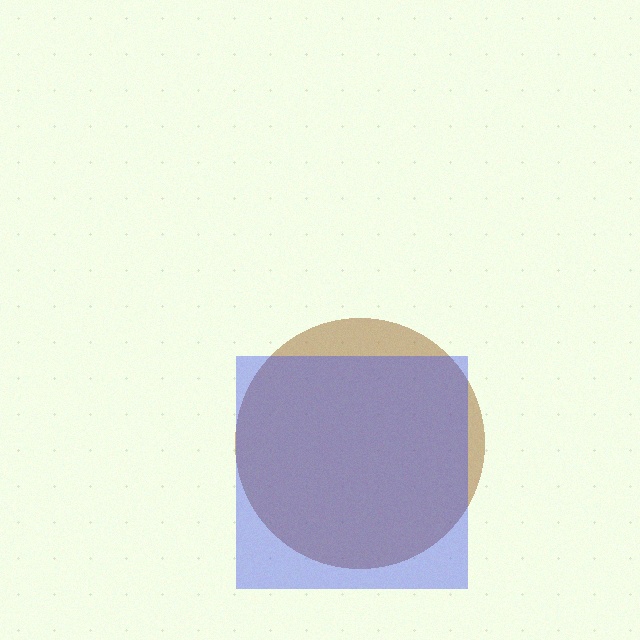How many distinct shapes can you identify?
There are 2 distinct shapes: a brown circle, a blue square.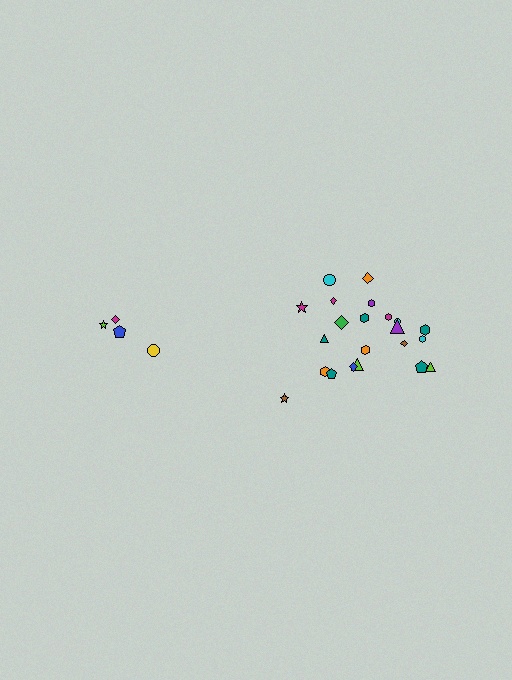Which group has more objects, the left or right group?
The right group.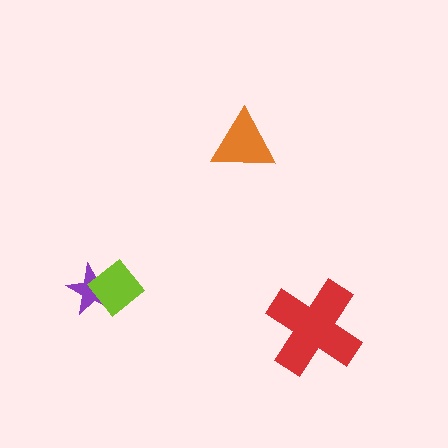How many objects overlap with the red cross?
0 objects overlap with the red cross.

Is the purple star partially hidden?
Yes, it is partially covered by another shape.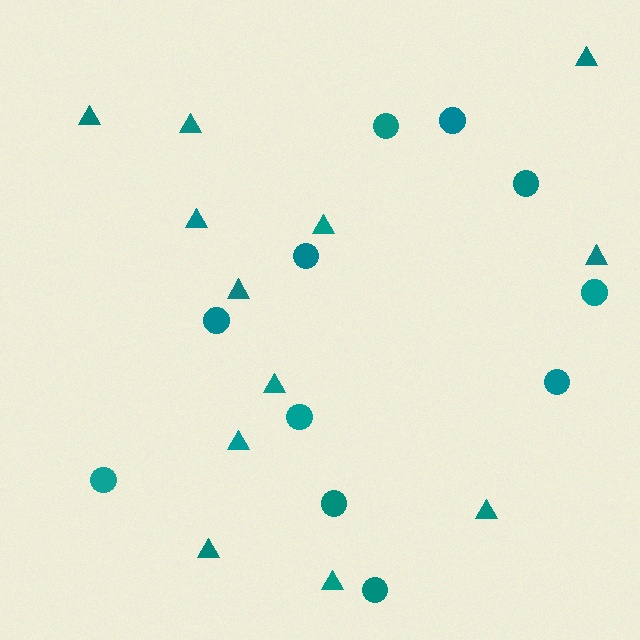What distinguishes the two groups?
There are 2 groups: one group of triangles (12) and one group of circles (11).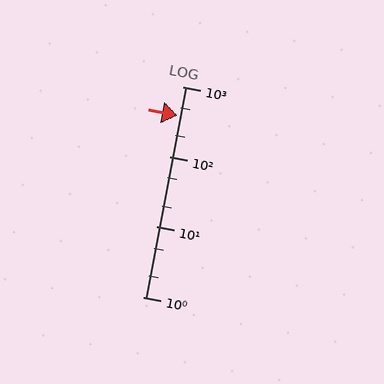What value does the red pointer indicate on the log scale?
The pointer indicates approximately 390.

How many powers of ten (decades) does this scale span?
The scale spans 3 decades, from 1 to 1000.